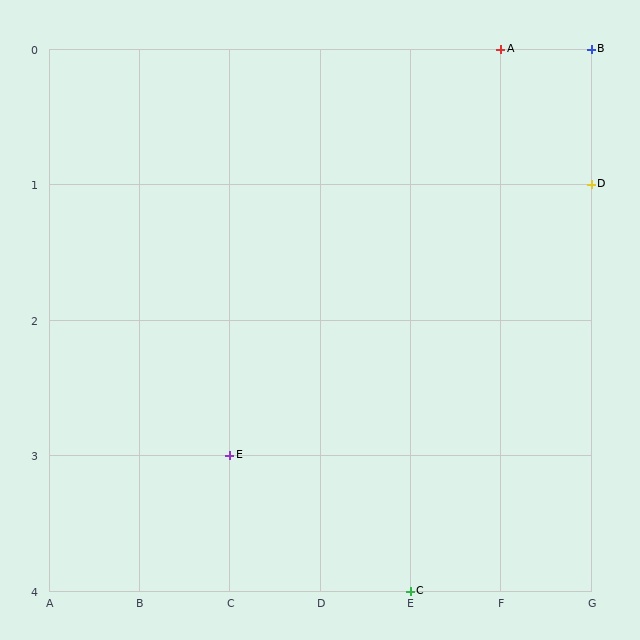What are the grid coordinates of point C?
Point C is at grid coordinates (E, 4).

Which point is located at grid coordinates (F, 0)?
Point A is at (F, 0).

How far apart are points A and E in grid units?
Points A and E are 3 columns and 3 rows apart (about 4.2 grid units diagonally).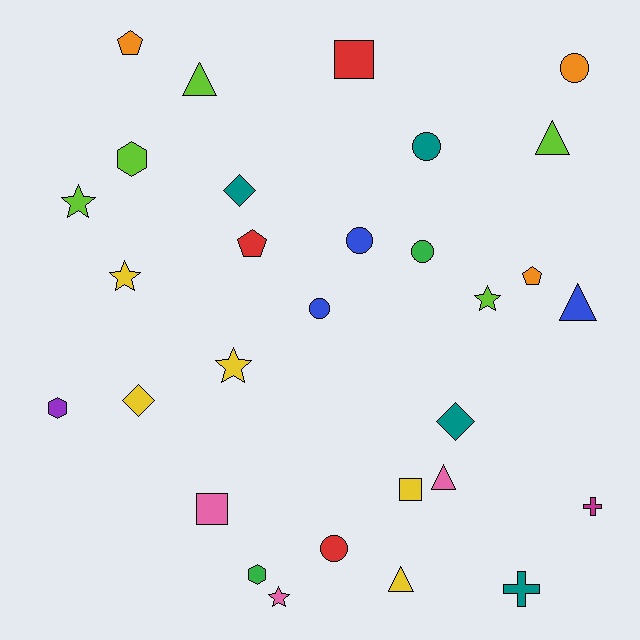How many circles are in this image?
There are 6 circles.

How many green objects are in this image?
There are 2 green objects.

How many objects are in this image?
There are 30 objects.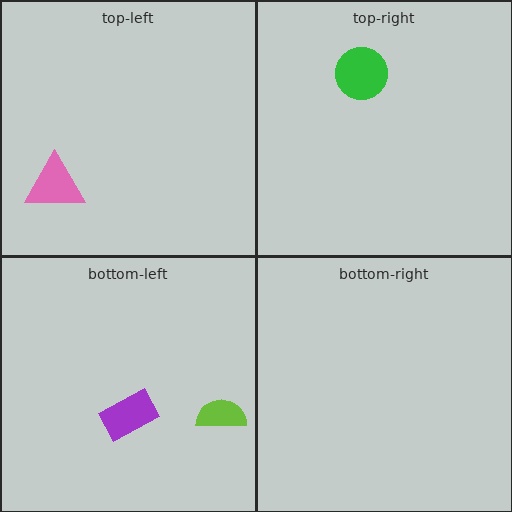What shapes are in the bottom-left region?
The purple rectangle, the lime semicircle.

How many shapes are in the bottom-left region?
2.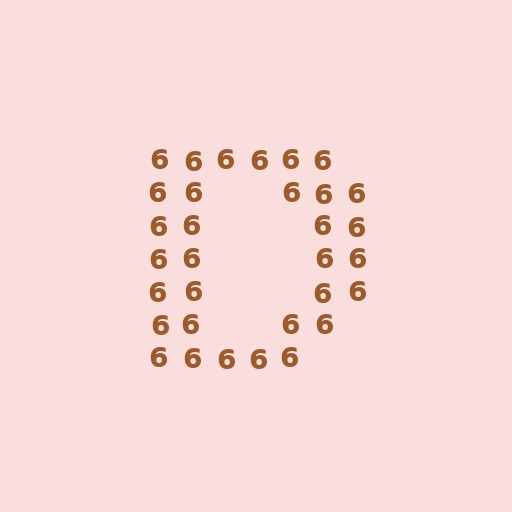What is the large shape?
The large shape is the letter D.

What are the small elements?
The small elements are digit 6's.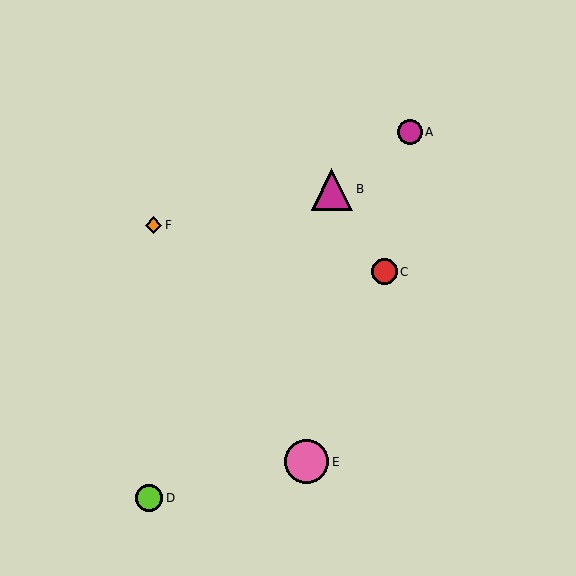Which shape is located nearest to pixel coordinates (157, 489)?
The lime circle (labeled D) at (149, 498) is nearest to that location.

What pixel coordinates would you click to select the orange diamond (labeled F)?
Click at (153, 225) to select the orange diamond F.